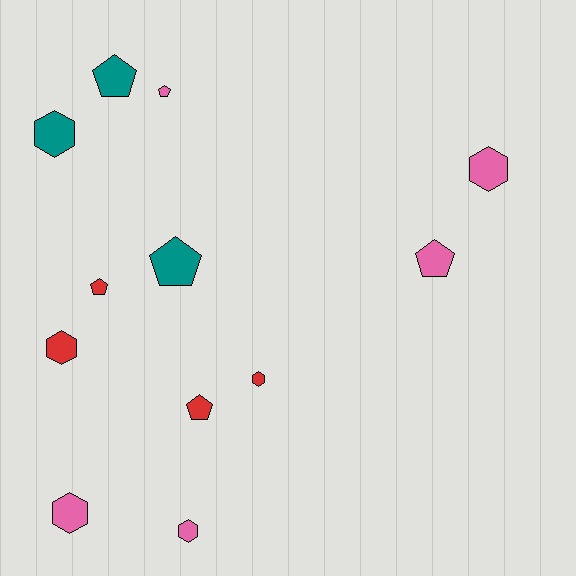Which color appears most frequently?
Pink, with 5 objects.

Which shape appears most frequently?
Pentagon, with 6 objects.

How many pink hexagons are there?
There are 3 pink hexagons.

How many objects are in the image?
There are 12 objects.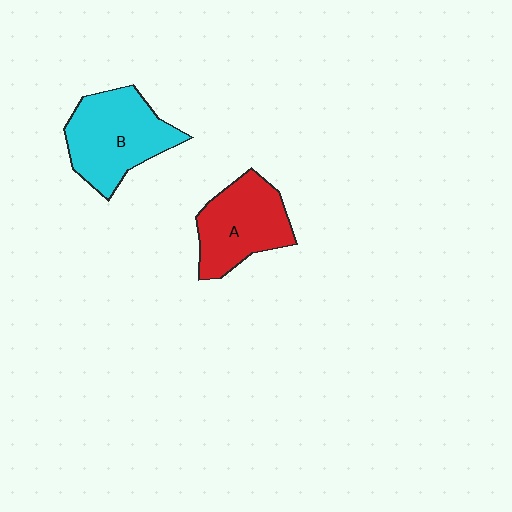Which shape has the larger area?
Shape B (cyan).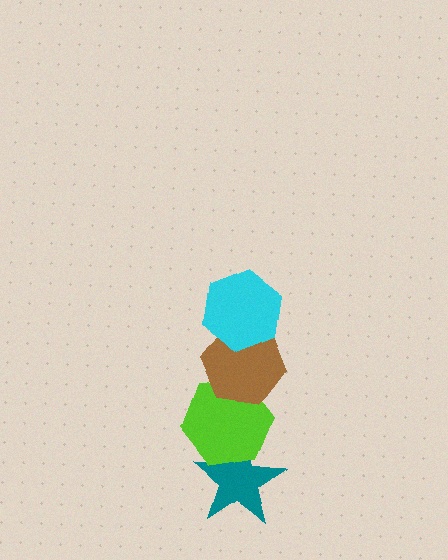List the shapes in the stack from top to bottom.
From top to bottom: the cyan hexagon, the brown hexagon, the lime hexagon, the teal star.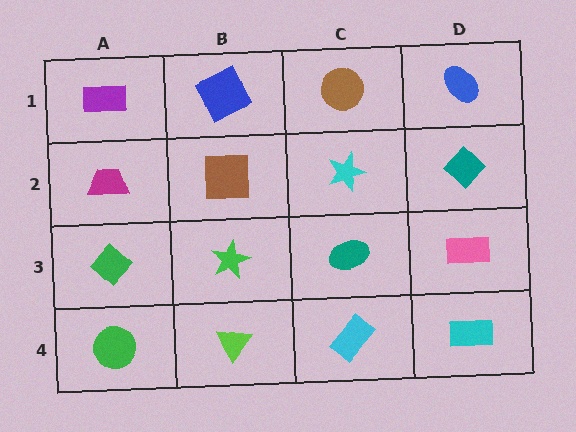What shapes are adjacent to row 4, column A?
A green diamond (row 3, column A), a lime triangle (row 4, column B).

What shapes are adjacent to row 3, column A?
A magenta trapezoid (row 2, column A), a green circle (row 4, column A), a green star (row 3, column B).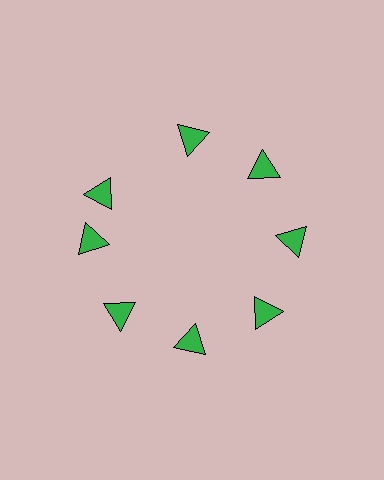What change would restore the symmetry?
The symmetry would be restored by rotating it back into even spacing with its neighbors so that all 8 triangles sit at equal angles and equal distance from the center.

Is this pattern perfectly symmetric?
No. The 8 green triangles are arranged in a ring, but one element near the 10 o'clock position is rotated out of alignment along the ring, breaking the 8-fold rotational symmetry.